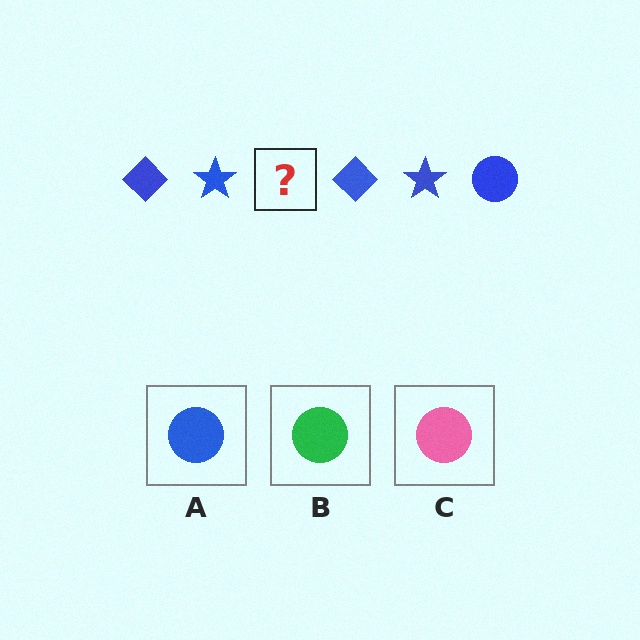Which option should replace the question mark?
Option A.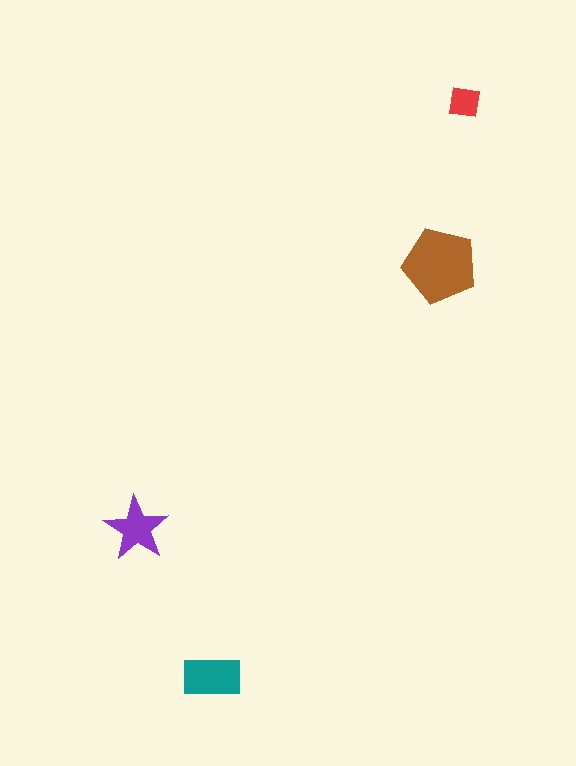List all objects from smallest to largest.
The red square, the purple star, the teal rectangle, the brown pentagon.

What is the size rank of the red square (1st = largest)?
4th.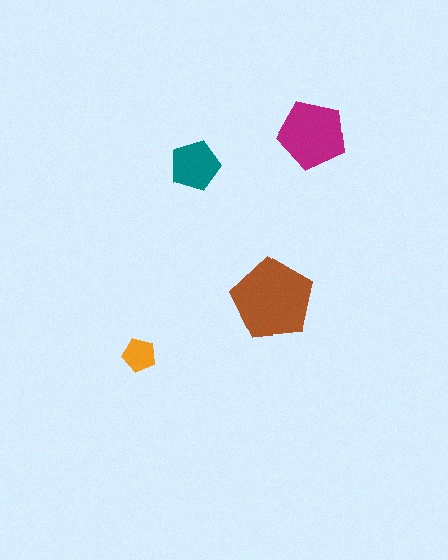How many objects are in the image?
There are 4 objects in the image.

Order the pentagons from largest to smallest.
the brown one, the magenta one, the teal one, the orange one.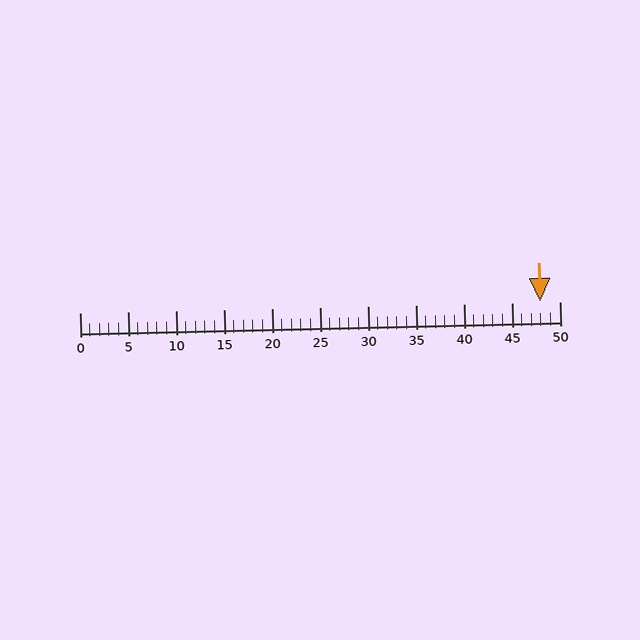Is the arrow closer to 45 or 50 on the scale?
The arrow is closer to 50.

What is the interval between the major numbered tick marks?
The major tick marks are spaced 5 units apart.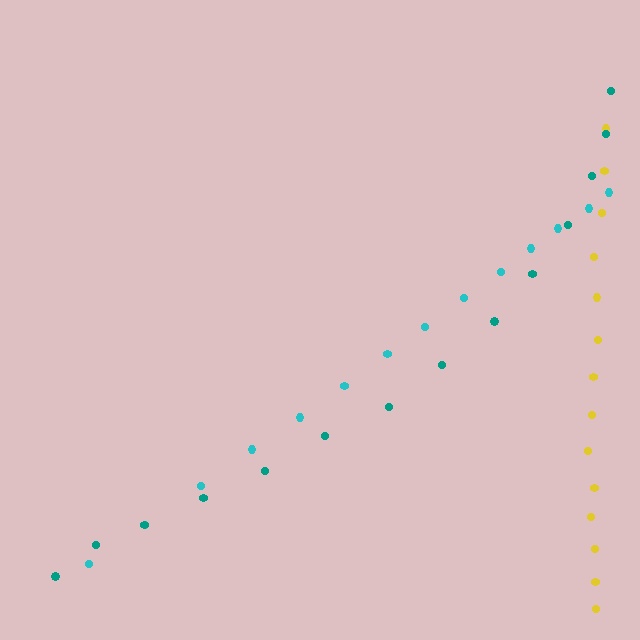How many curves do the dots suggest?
There are 3 distinct paths.